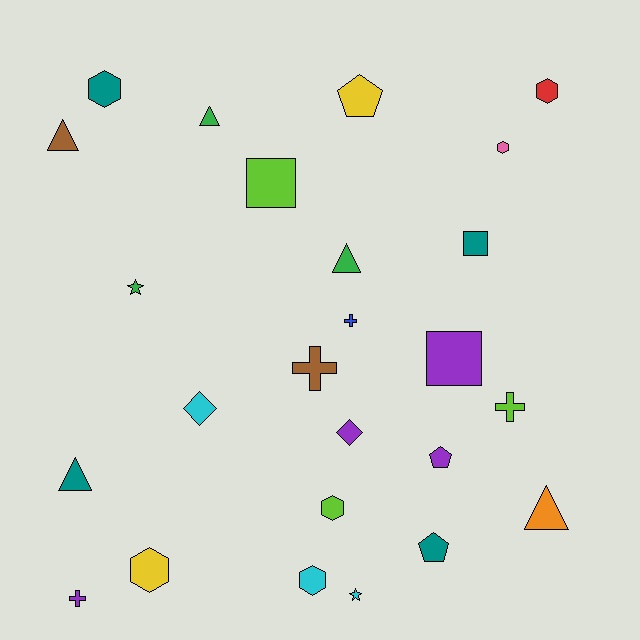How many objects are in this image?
There are 25 objects.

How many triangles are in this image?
There are 5 triangles.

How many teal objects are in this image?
There are 4 teal objects.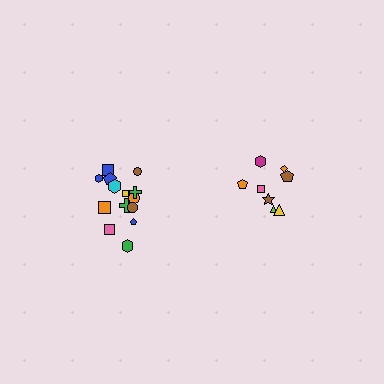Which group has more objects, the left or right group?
The left group.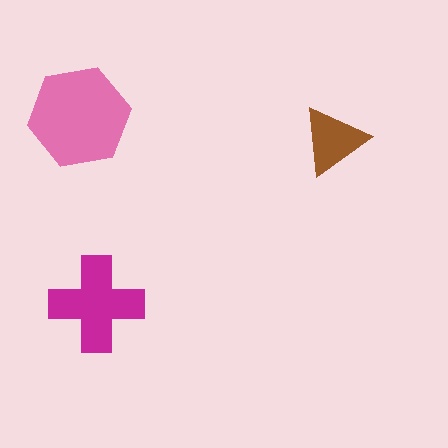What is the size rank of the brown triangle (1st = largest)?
3rd.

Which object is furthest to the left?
The pink hexagon is leftmost.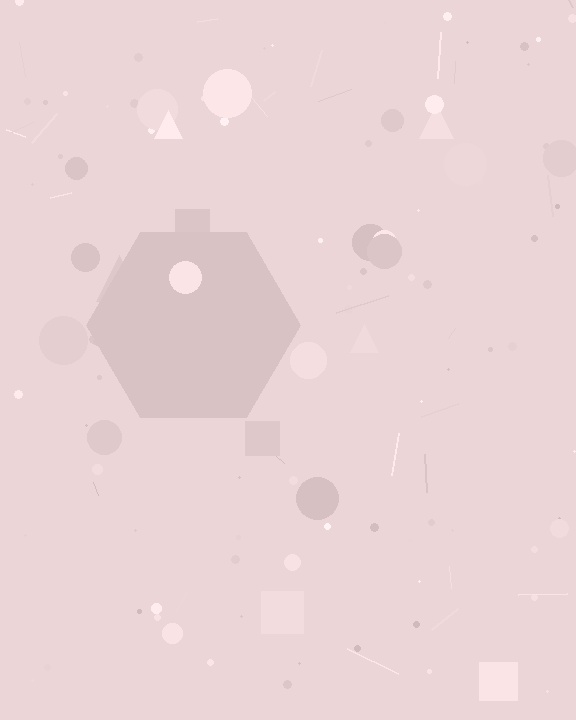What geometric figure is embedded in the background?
A hexagon is embedded in the background.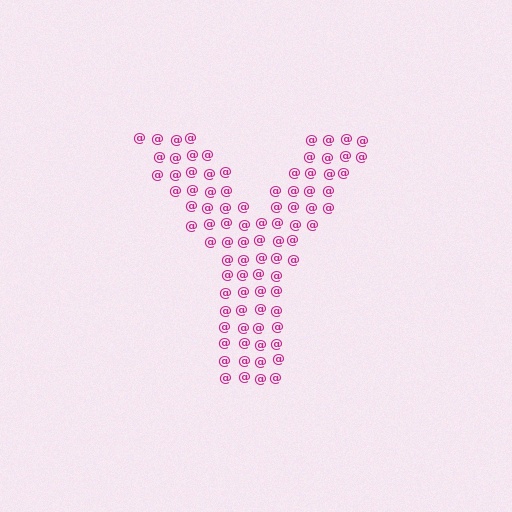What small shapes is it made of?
It is made of small at signs.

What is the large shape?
The large shape is the letter Y.